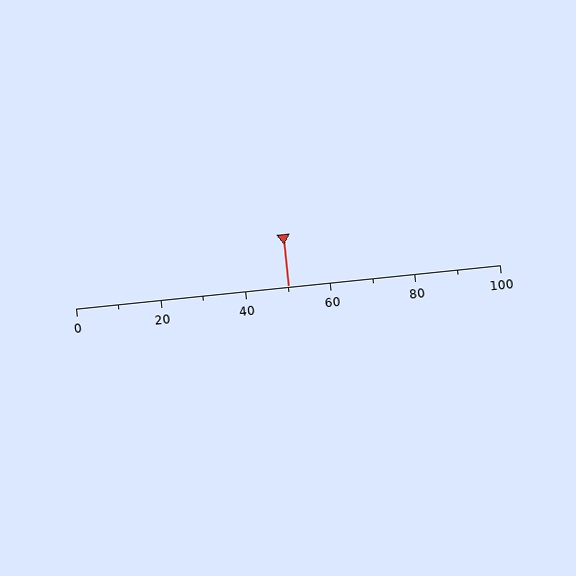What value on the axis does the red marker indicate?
The marker indicates approximately 50.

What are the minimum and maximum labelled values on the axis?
The axis runs from 0 to 100.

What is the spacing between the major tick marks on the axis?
The major ticks are spaced 20 apart.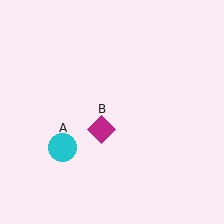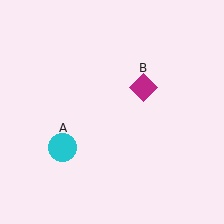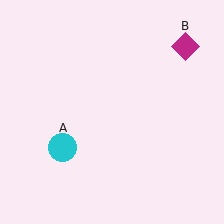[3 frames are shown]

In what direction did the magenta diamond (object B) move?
The magenta diamond (object B) moved up and to the right.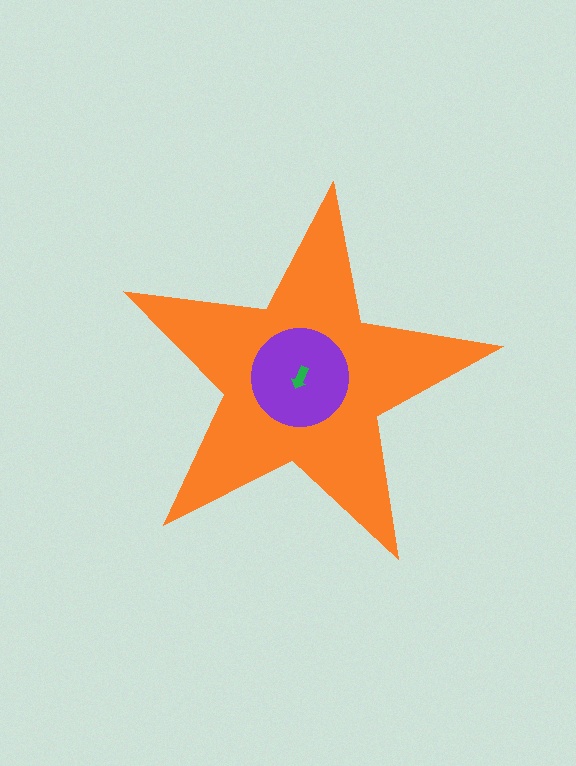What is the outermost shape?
The orange star.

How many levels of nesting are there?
3.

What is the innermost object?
The green arrow.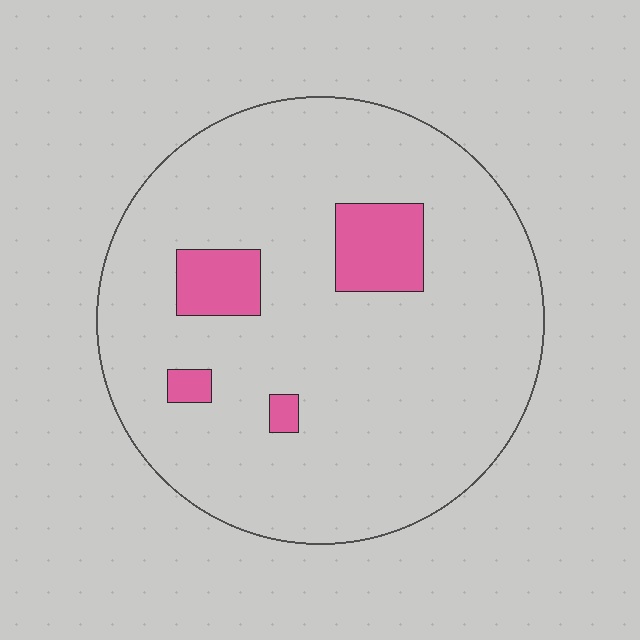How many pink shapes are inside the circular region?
4.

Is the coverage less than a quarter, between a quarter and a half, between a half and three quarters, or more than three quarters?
Less than a quarter.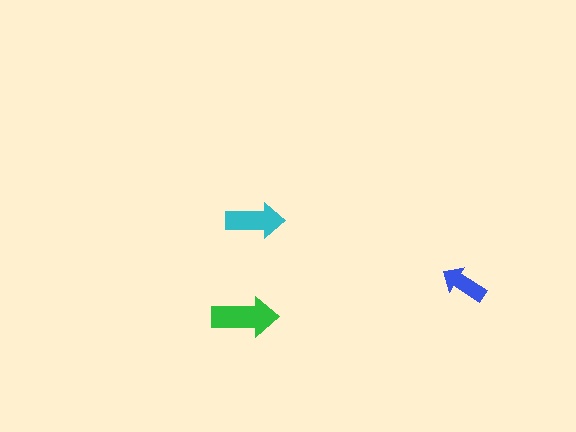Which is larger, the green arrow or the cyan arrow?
The green one.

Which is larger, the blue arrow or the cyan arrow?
The cyan one.